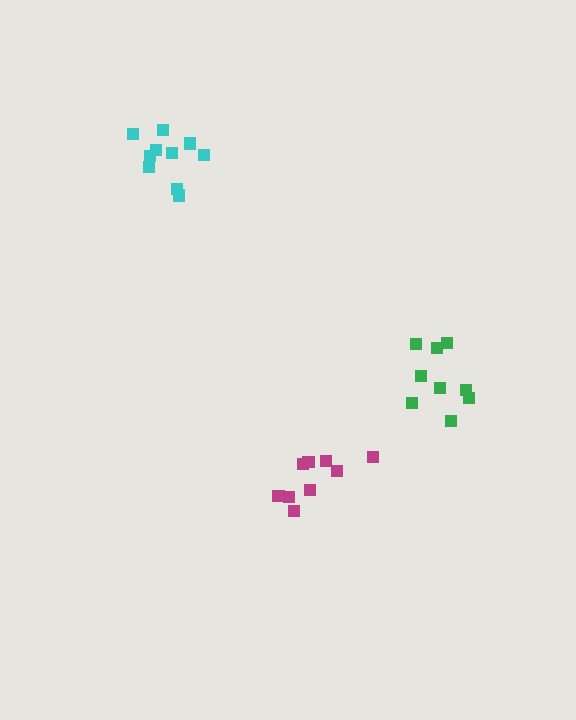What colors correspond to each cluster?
The clusters are colored: magenta, green, cyan.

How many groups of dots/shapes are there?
There are 3 groups.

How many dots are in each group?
Group 1: 9 dots, Group 2: 9 dots, Group 3: 10 dots (28 total).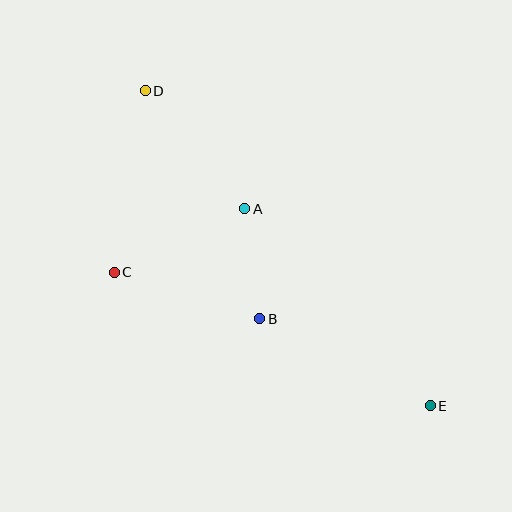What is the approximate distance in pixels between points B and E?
The distance between B and E is approximately 192 pixels.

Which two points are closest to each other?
Points A and B are closest to each other.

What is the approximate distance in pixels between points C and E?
The distance between C and E is approximately 343 pixels.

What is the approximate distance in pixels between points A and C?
The distance between A and C is approximately 145 pixels.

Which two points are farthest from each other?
Points D and E are farthest from each other.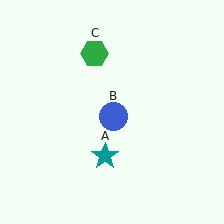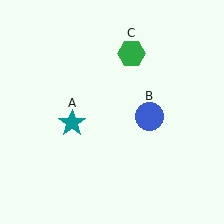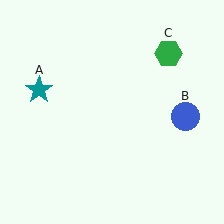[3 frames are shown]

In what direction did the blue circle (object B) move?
The blue circle (object B) moved right.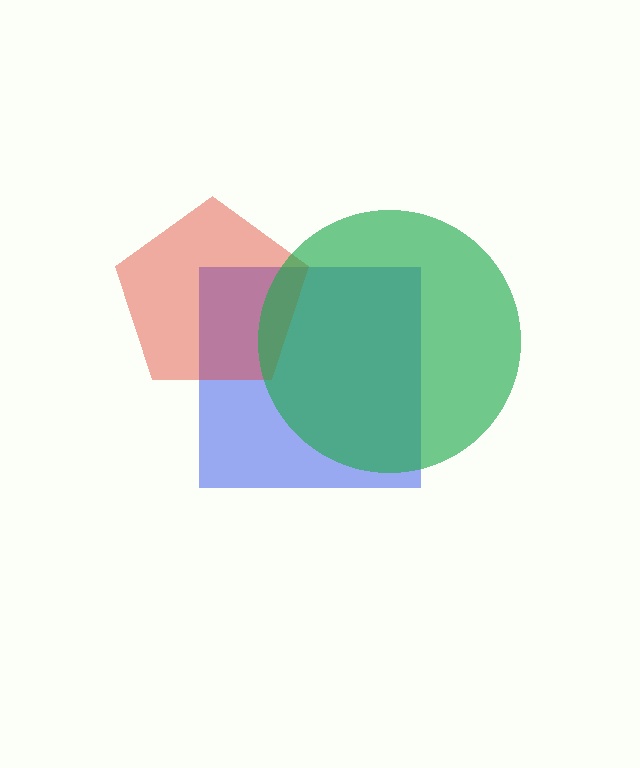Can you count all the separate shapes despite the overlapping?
Yes, there are 3 separate shapes.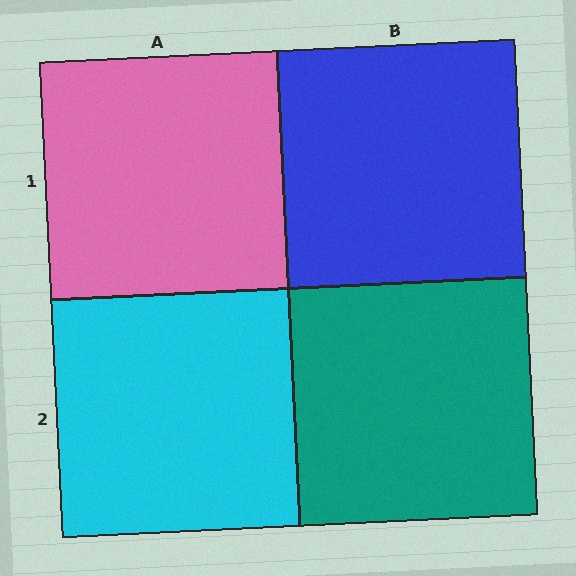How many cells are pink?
1 cell is pink.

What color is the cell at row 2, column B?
Teal.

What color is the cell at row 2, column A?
Cyan.